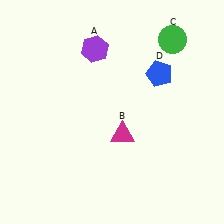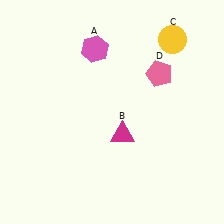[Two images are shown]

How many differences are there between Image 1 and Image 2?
There are 3 differences between the two images.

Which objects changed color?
A changed from purple to pink. C changed from green to yellow. D changed from blue to pink.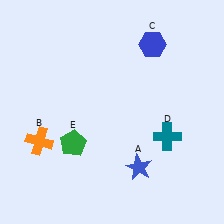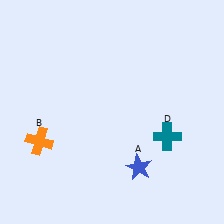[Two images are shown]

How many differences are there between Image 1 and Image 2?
There are 2 differences between the two images.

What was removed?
The green pentagon (E), the blue hexagon (C) were removed in Image 2.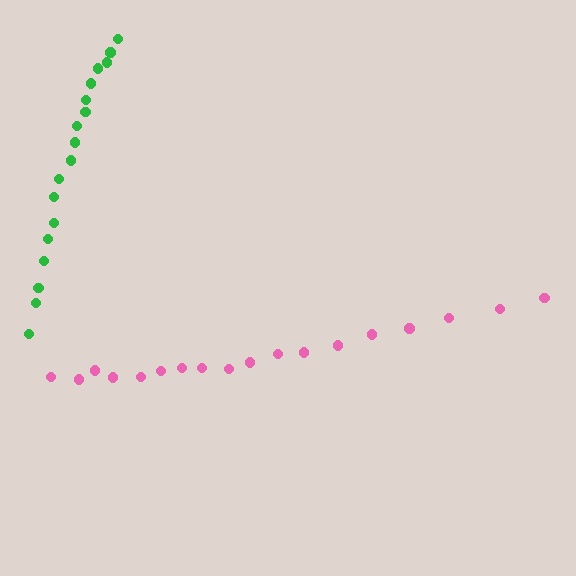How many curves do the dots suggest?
There are 2 distinct paths.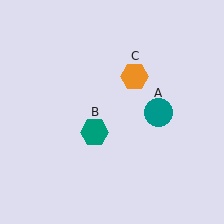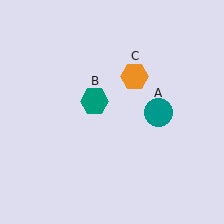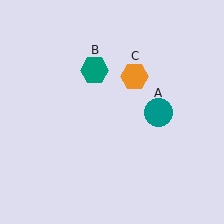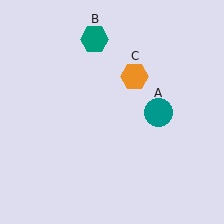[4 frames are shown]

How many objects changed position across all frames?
1 object changed position: teal hexagon (object B).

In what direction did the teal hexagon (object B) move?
The teal hexagon (object B) moved up.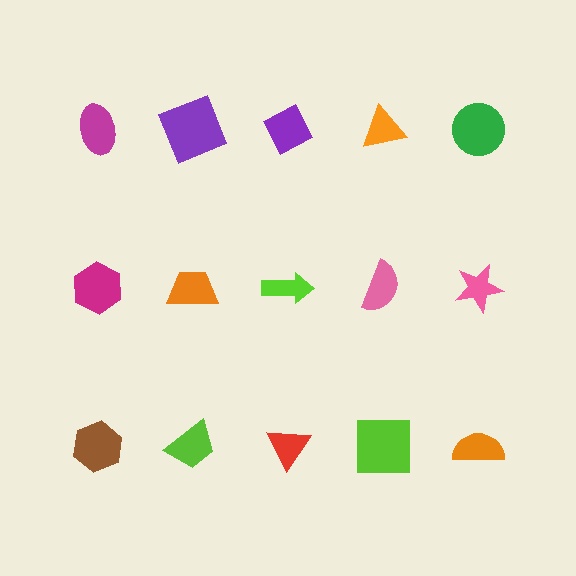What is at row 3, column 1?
A brown hexagon.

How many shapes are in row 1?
5 shapes.